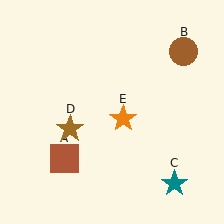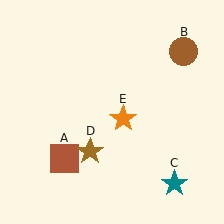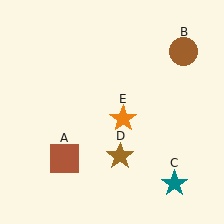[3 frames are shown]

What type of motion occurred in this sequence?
The brown star (object D) rotated counterclockwise around the center of the scene.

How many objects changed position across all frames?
1 object changed position: brown star (object D).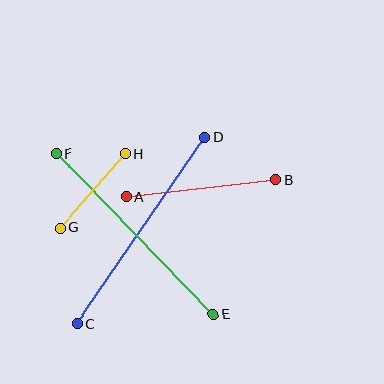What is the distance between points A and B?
The distance is approximately 150 pixels.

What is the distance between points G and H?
The distance is approximately 98 pixels.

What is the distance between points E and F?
The distance is approximately 225 pixels.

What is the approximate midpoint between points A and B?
The midpoint is at approximately (201, 188) pixels.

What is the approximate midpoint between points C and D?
The midpoint is at approximately (141, 230) pixels.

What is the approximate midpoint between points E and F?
The midpoint is at approximately (135, 234) pixels.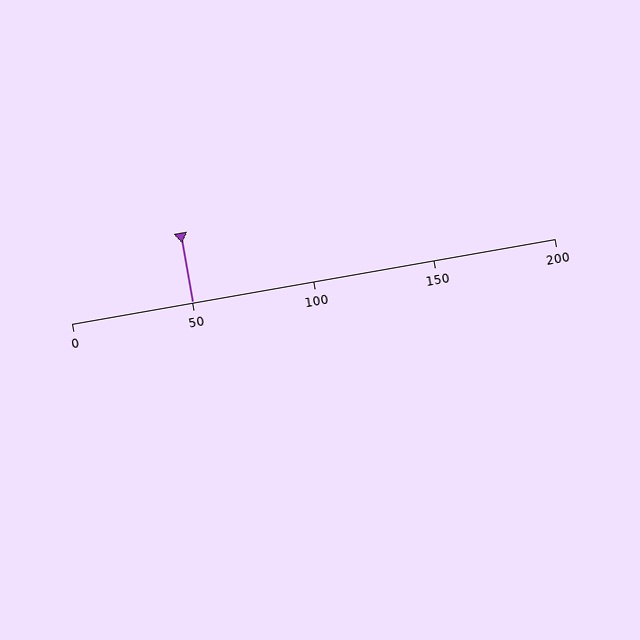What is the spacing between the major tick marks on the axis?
The major ticks are spaced 50 apart.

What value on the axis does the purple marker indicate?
The marker indicates approximately 50.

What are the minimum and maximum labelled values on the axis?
The axis runs from 0 to 200.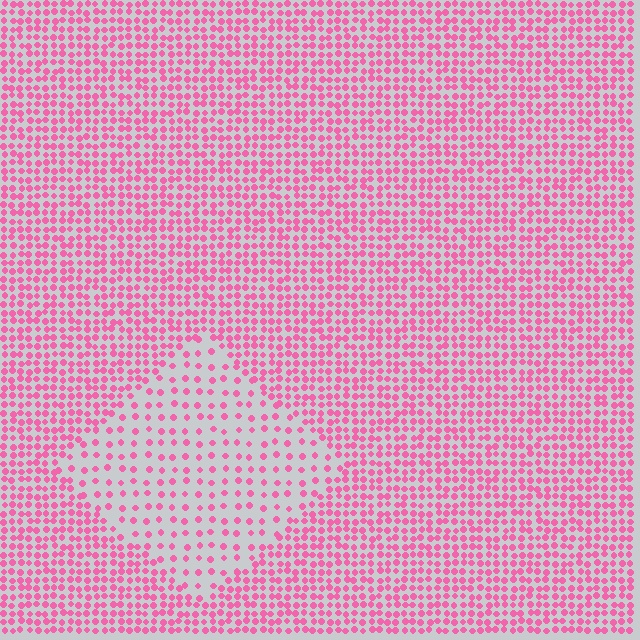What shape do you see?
I see a diamond.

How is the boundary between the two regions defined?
The boundary is defined by a change in element density (approximately 2.4x ratio). All elements are the same color, size, and shape.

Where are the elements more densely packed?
The elements are more densely packed outside the diamond boundary.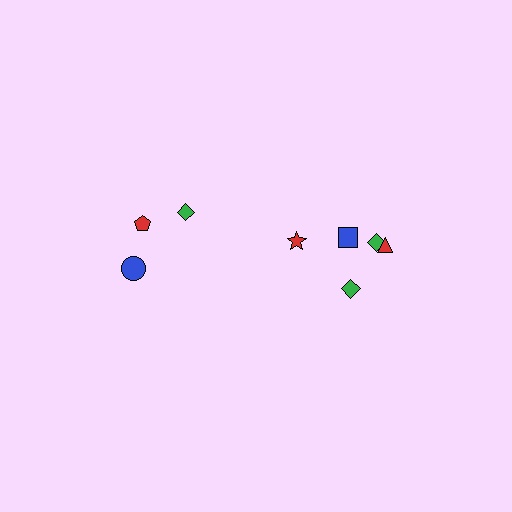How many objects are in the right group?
There are 5 objects.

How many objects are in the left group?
There are 3 objects.